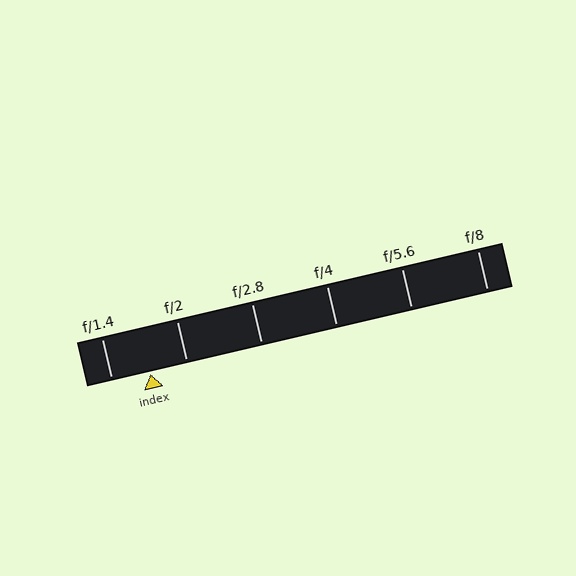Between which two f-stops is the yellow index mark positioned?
The index mark is between f/1.4 and f/2.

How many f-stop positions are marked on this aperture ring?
There are 6 f-stop positions marked.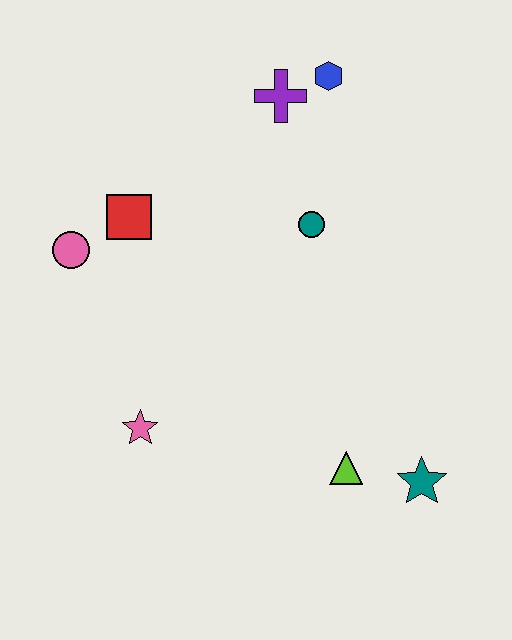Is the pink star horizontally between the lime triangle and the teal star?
No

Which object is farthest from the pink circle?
The teal star is farthest from the pink circle.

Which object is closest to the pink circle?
The red square is closest to the pink circle.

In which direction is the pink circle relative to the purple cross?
The pink circle is to the left of the purple cross.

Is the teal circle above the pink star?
Yes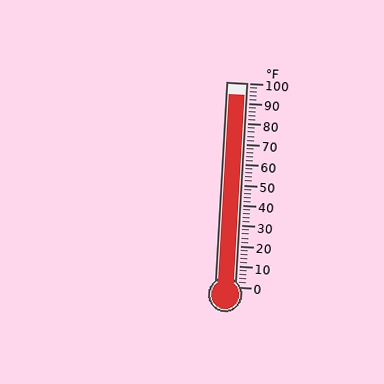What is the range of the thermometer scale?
The thermometer scale ranges from 0°F to 100°F.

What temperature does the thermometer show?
The thermometer shows approximately 94°F.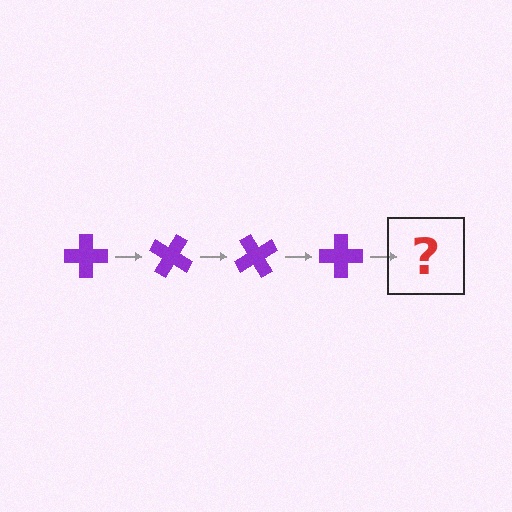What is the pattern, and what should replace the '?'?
The pattern is that the cross rotates 30 degrees each step. The '?' should be a purple cross rotated 120 degrees.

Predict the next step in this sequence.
The next step is a purple cross rotated 120 degrees.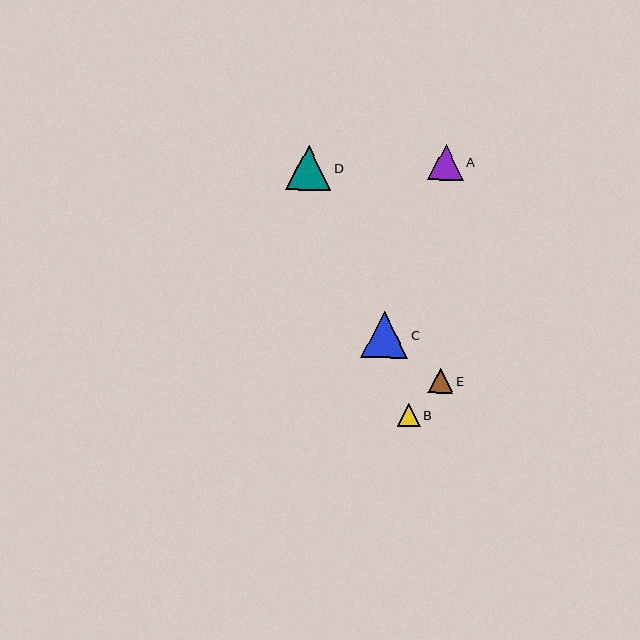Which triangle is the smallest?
Triangle B is the smallest with a size of approximately 22 pixels.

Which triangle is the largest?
Triangle C is the largest with a size of approximately 47 pixels.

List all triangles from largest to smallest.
From largest to smallest: C, D, A, E, B.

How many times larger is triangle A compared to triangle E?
Triangle A is approximately 1.5 times the size of triangle E.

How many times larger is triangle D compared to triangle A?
Triangle D is approximately 1.2 times the size of triangle A.